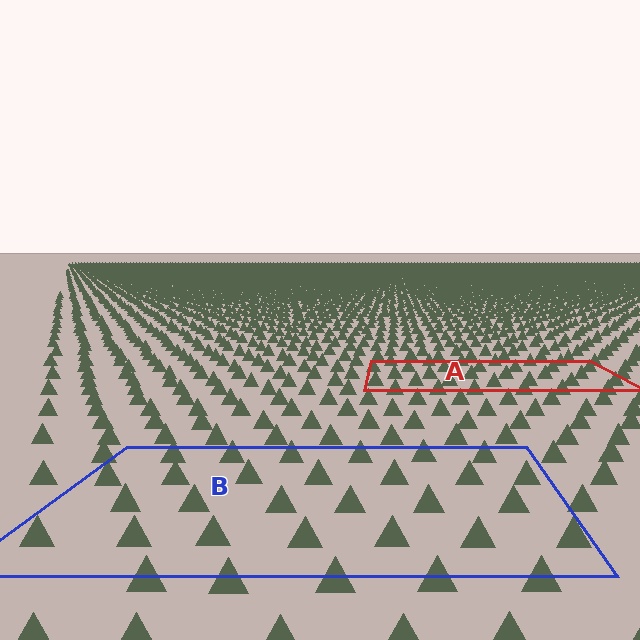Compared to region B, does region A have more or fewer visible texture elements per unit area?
Region A has more texture elements per unit area — they are packed more densely because it is farther away.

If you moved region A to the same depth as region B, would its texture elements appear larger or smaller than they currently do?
They would appear larger. At a closer depth, the same texture elements are projected at a bigger on-screen size.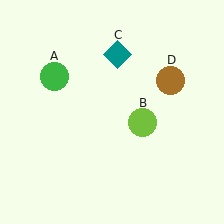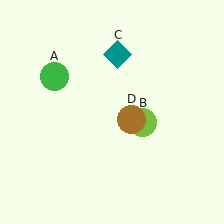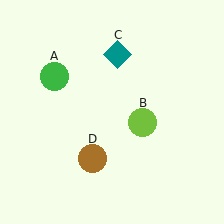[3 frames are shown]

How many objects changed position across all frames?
1 object changed position: brown circle (object D).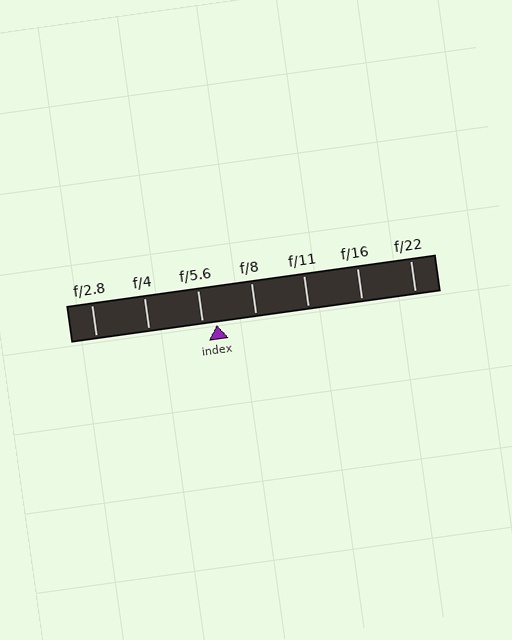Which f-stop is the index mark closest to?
The index mark is closest to f/5.6.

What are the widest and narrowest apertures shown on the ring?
The widest aperture shown is f/2.8 and the narrowest is f/22.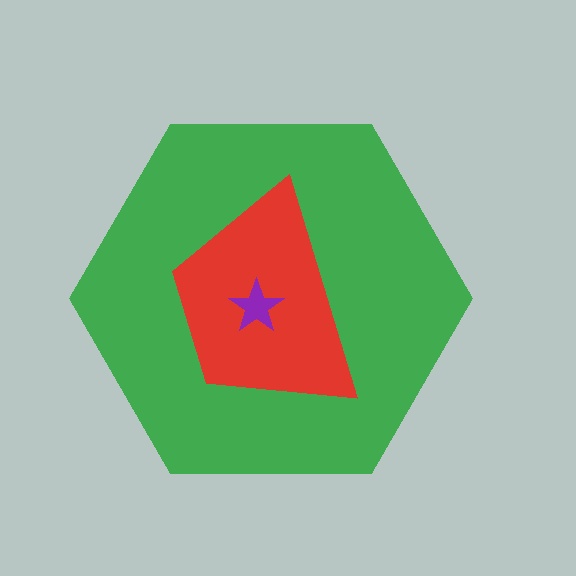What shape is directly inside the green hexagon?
The red trapezoid.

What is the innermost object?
The purple star.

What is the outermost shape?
The green hexagon.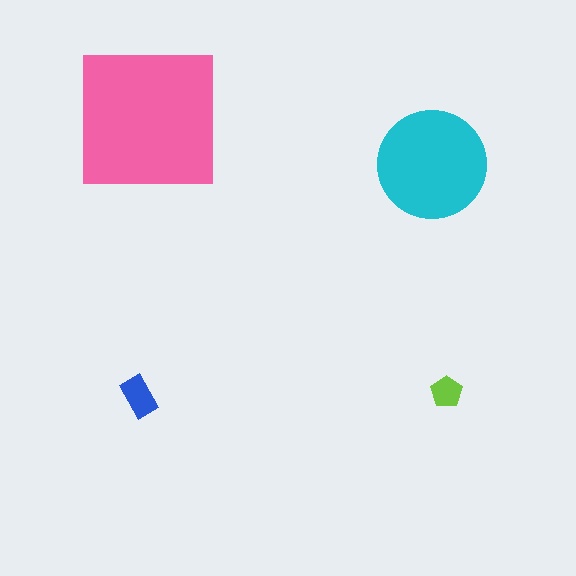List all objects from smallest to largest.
The lime pentagon, the blue rectangle, the cyan circle, the pink square.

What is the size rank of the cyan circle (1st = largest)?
2nd.